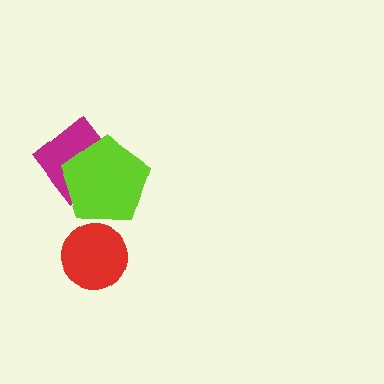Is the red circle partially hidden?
No, no other shape covers it.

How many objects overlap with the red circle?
0 objects overlap with the red circle.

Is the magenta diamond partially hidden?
Yes, it is partially covered by another shape.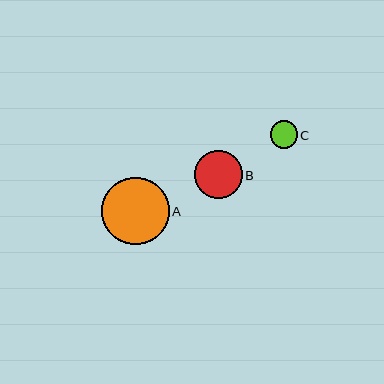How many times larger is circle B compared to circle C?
Circle B is approximately 1.8 times the size of circle C.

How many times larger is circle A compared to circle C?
Circle A is approximately 2.5 times the size of circle C.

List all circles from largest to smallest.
From largest to smallest: A, B, C.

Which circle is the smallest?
Circle C is the smallest with a size of approximately 27 pixels.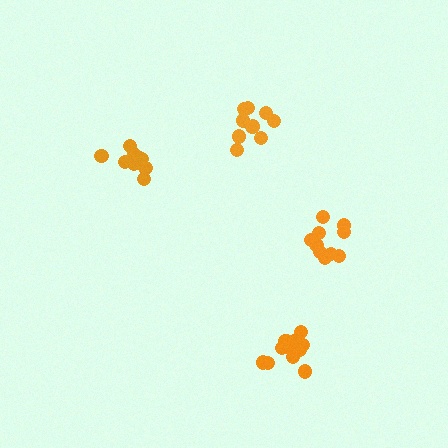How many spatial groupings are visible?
There are 4 spatial groupings.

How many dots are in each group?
Group 1: 15 dots, Group 2: 11 dots, Group 3: 9 dots, Group 4: 10 dots (45 total).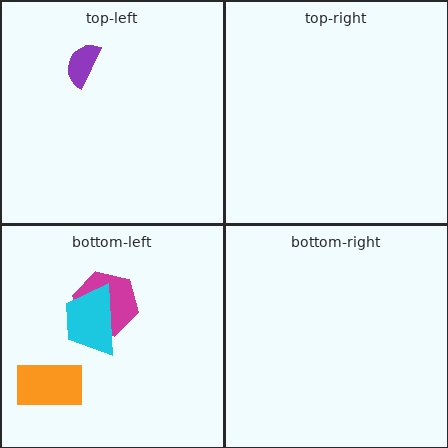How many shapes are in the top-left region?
1.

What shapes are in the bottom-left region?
The magenta hexagon, the cyan trapezoid, the orange rectangle.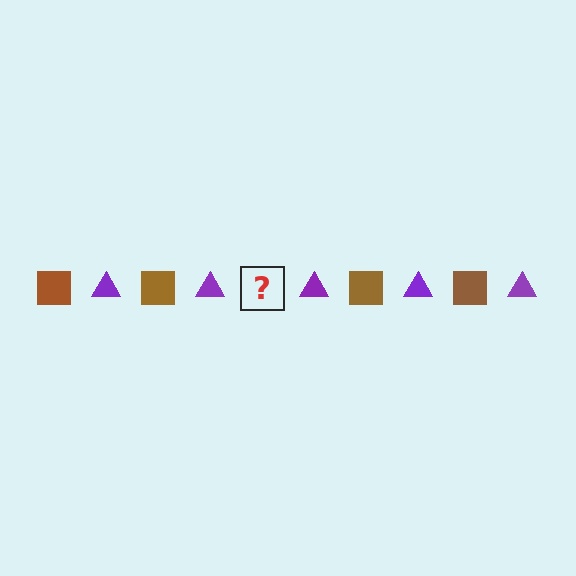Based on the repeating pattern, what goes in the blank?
The blank should be a brown square.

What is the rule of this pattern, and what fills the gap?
The rule is that the pattern alternates between brown square and purple triangle. The gap should be filled with a brown square.